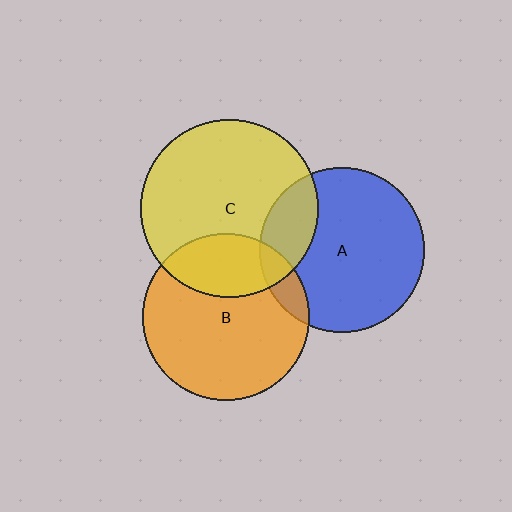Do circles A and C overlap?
Yes.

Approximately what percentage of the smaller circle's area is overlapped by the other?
Approximately 20%.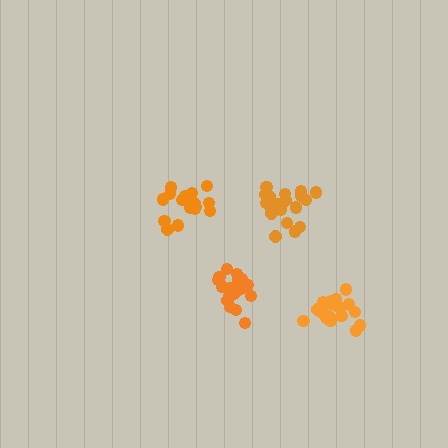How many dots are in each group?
Group 1: 21 dots, Group 2: 20 dots, Group 3: 17 dots, Group 4: 18 dots (76 total).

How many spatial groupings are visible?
There are 4 spatial groupings.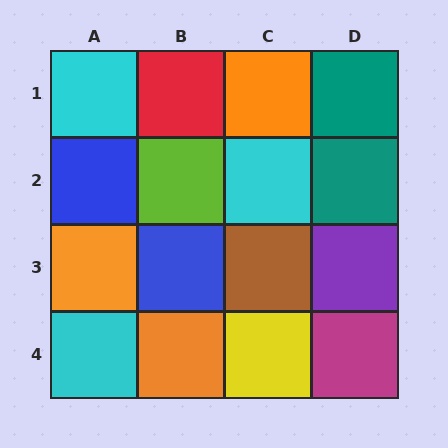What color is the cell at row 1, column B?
Red.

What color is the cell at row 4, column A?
Cyan.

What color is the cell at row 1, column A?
Cyan.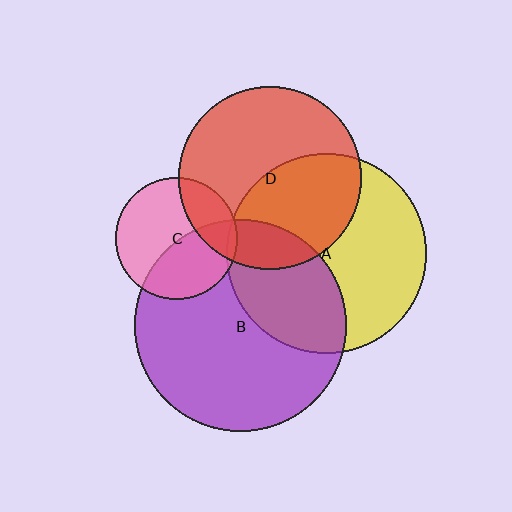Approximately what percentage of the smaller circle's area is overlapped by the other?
Approximately 40%.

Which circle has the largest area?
Circle B (purple).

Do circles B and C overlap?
Yes.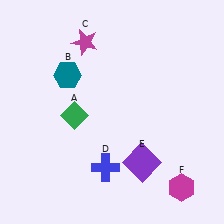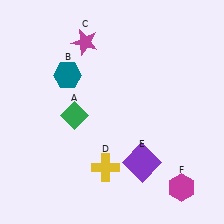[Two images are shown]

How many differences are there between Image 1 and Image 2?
There is 1 difference between the two images.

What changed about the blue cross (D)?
In Image 1, D is blue. In Image 2, it changed to yellow.